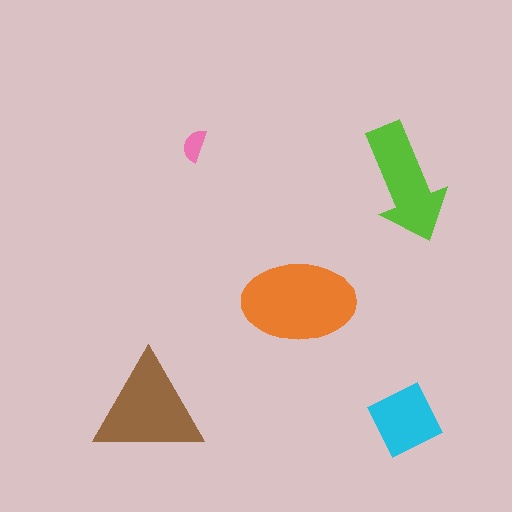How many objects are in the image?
There are 5 objects in the image.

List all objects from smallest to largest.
The pink semicircle, the cyan diamond, the lime arrow, the brown triangle, the orange ellipse.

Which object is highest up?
The pink semicircle is topmost.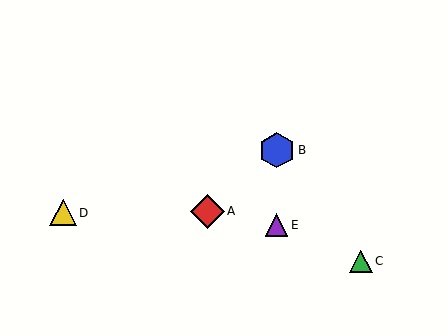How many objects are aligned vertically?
2 objects (B, E) are aligned vertically.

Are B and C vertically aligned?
No, B is at x≈277 and C is at x≈361.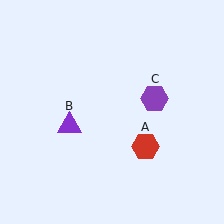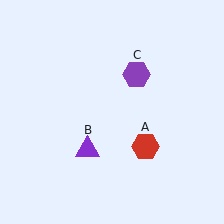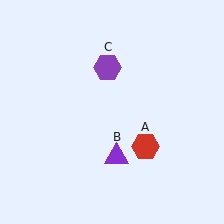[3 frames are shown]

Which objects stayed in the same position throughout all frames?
Red hexagon (object A) remained stationary.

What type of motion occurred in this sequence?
The purple triangle (object B), purple hexagon (object C) rotated counterclockwise around the center of the scene.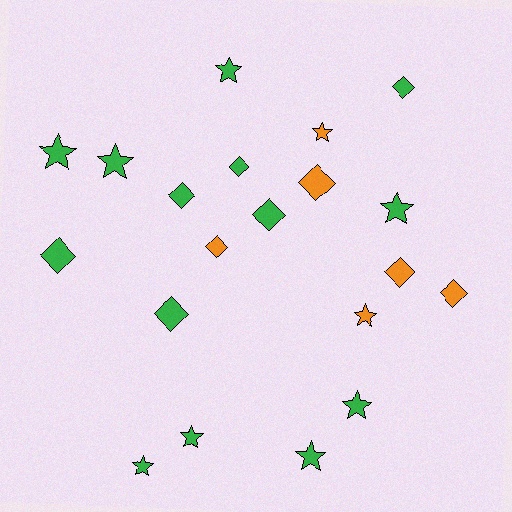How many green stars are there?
There are 8 green stars.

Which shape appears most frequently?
Star, with 10 objects.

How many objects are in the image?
There are 20 objects.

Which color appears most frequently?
Green, with 14 objects.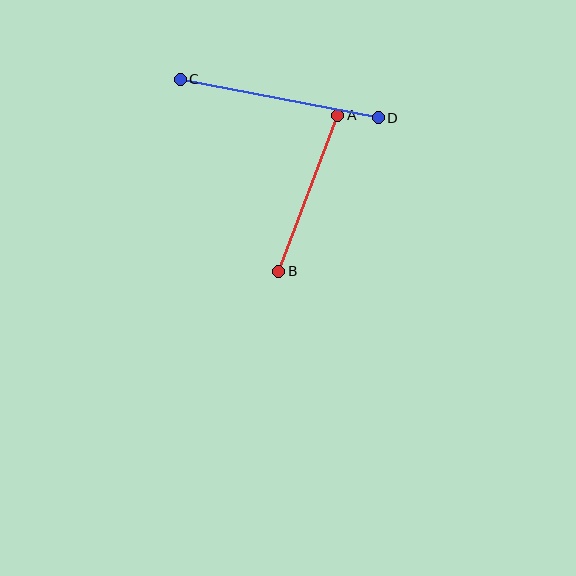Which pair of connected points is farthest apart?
Points C and D are farthest apart.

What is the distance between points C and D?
The distance is approximately 202 pixels.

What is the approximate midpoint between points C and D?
The midpoint is at approximately (279, 98) pixels.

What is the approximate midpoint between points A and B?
The midpoint is at approximately (308, 193) pixels.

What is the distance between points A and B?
The distance is approximately 166 pixels.